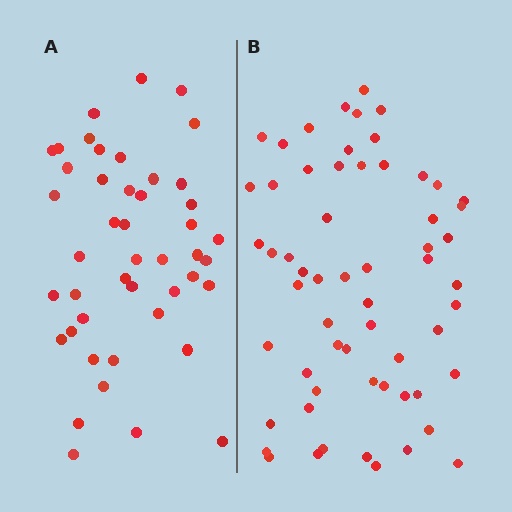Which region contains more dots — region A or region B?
Region B (the right region) has more dots.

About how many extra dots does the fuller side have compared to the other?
Region B has approximately 15 more dots than region A.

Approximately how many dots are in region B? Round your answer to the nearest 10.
About 60 dots.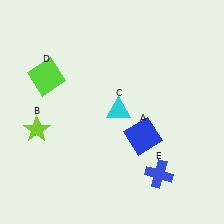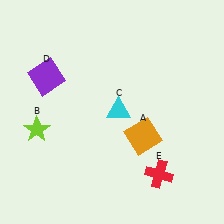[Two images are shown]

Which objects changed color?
A changed from blue to orange. D changed from lime to purple. E changed from blue to red.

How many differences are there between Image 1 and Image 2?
There are 3 differences between the two images.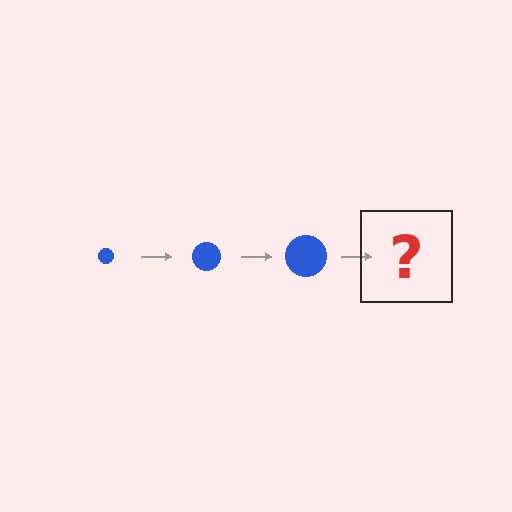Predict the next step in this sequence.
The next step is a blue circle, larger than the previous one.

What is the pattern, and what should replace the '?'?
The pattern is that the circle gets progressively larger each step. The '?' should be a blue circle, larger than the previous one.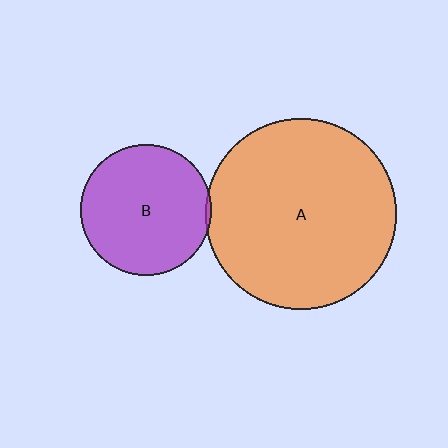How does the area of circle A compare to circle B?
Approximately 2.1 times.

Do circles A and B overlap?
Yes.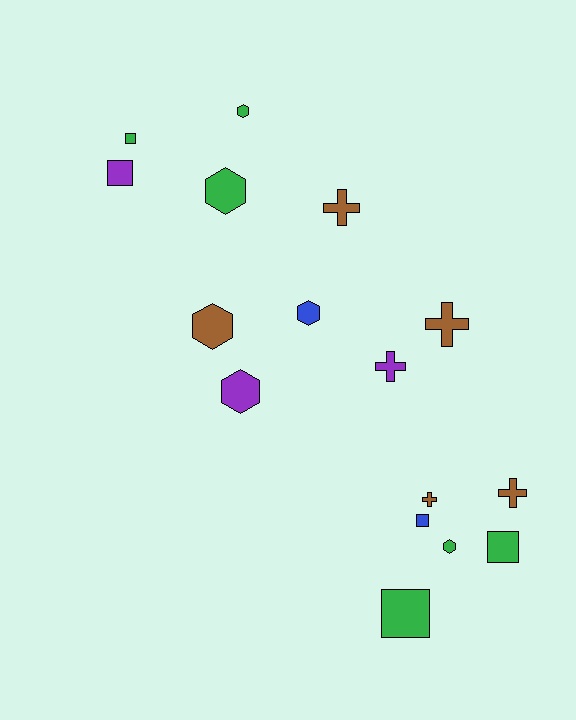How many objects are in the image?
There are 16 objects.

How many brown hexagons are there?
There is 1 brown hexagon.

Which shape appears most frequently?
Hexagon, with 6 objects.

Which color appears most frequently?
Green, with 6 objects.